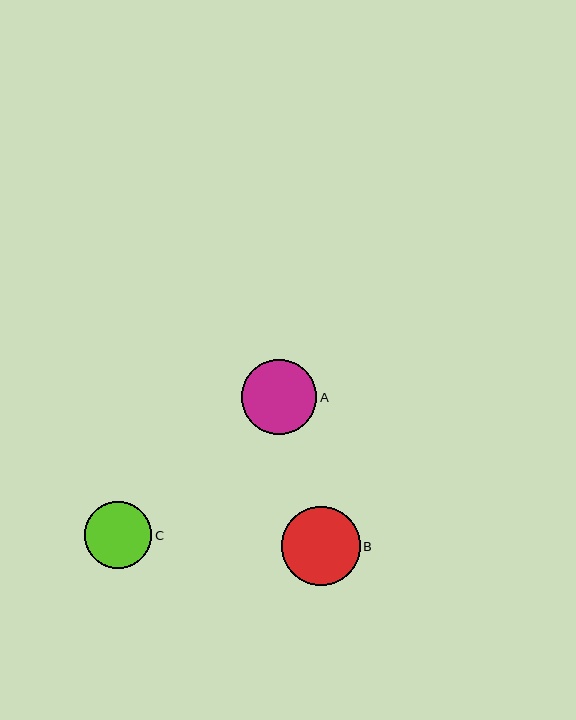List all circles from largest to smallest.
From largest to smallest: B, A, C.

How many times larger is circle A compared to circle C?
Circle A is approximately 1.1 times the size of circle C.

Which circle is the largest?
Circle B is the largest with a size of approximately 79 pixels.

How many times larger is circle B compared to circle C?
Circle B is approximately 1.2 times the size of circle C.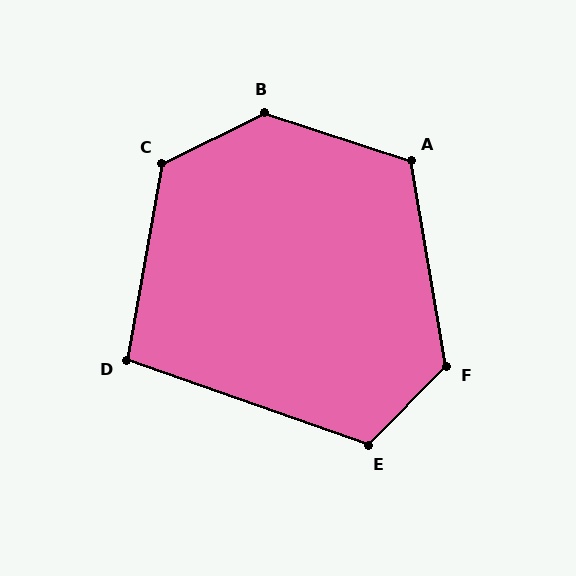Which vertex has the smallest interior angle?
D, at approximately 99 degrees.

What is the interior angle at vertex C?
Approximately 127 degrees (obtuse).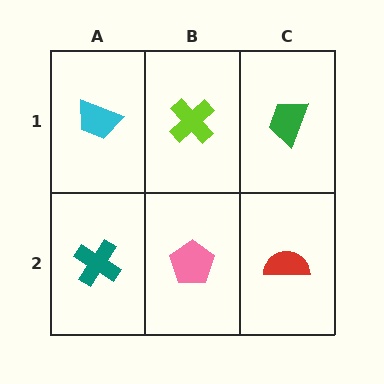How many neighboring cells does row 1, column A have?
2.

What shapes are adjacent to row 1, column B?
A pink pentagon (row 2, column B), a cyan trapezoid (row 1, column A), a green trapezoid (row 1, column C).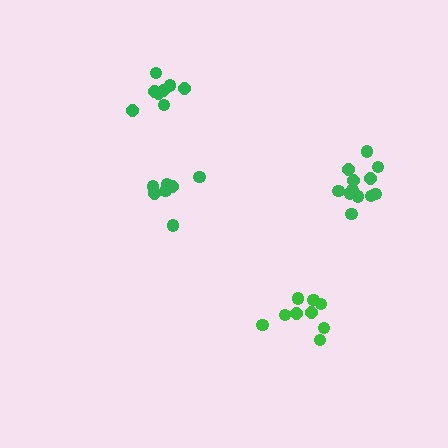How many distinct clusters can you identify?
There are 4 distinct clusters.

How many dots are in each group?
Group 1: 8 dots, Group 2: 9 dots, Group 3: 7 dots, Group 4: 12 dots (36 total).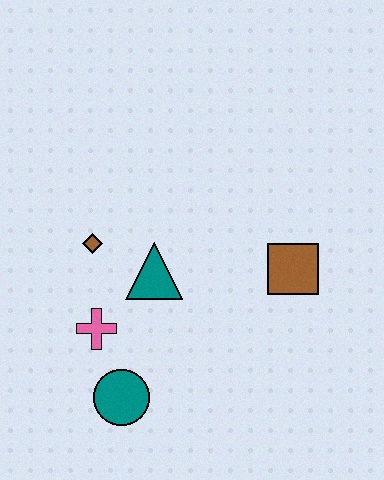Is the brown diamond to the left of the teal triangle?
Yes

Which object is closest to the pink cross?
The teal circle is closest to the pink cross.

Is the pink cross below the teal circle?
No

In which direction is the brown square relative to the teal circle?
The brown square is to the right of the teal circle.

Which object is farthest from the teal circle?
The brown square is farthest from the teal circle.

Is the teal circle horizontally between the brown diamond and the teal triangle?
Yes